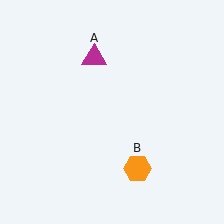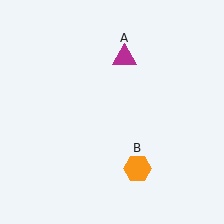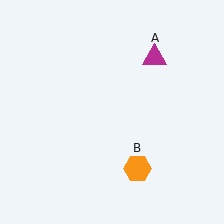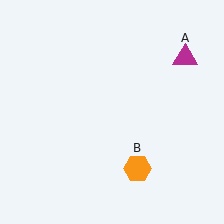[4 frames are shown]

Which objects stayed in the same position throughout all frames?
Orange hexagon (object B) remained stationary.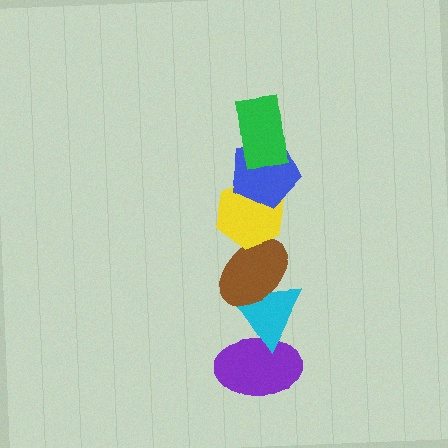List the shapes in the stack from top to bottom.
From top to bottom: the green rectangle, the blue pentagon, the yellow hexagon, the brown ellipse, the cyan triangle, the purple ellipse.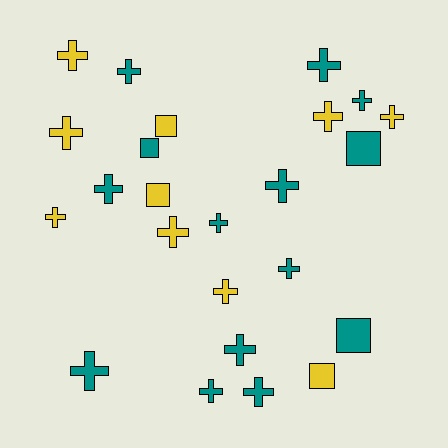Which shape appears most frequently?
Cross, with 18 objects.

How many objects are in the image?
There are 24 objects.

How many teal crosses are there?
There are 11 teal crosses.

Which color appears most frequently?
Teal, with 14 objects.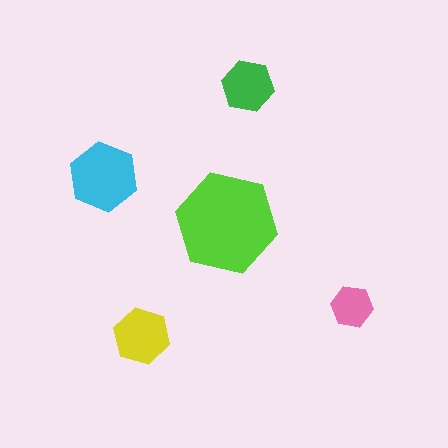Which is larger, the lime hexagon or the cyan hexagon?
The lime one.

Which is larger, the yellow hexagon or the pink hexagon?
The yellow one.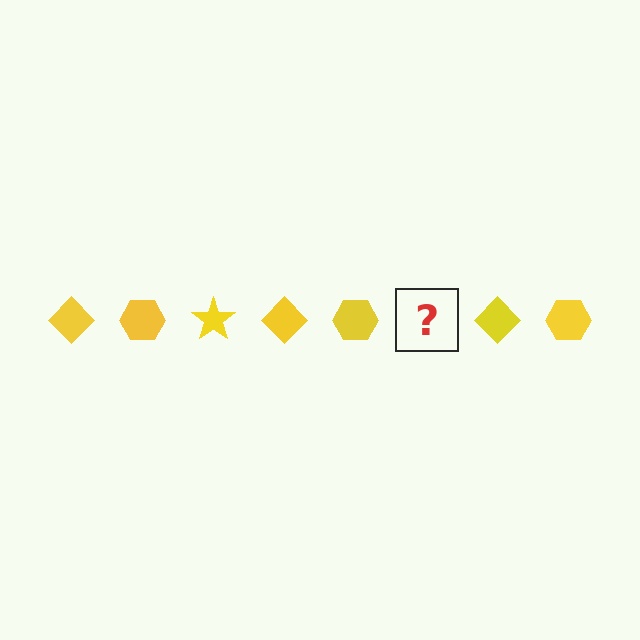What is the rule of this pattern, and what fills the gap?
The rule is that the pattern cycles through diamond, hexagon, star shapes in yellow. The gap should be filled with a yellow star.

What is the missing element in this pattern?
The missing element is a yellow star.